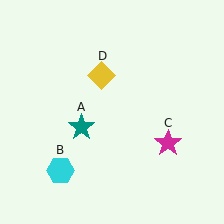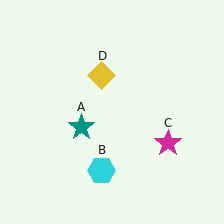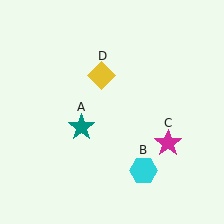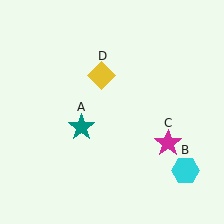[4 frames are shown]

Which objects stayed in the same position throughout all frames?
Teal star (object A) and magenta star (object C) and yellow diamond (object D) remained stationary.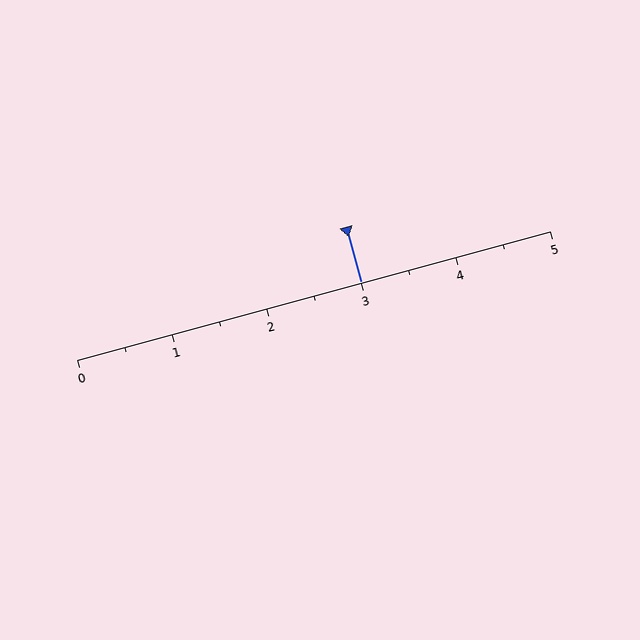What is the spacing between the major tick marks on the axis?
The major ticks are spaced 1 apart.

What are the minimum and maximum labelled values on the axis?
The axis runs from 0 to 5.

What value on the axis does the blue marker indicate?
The marker indicates approximately 3.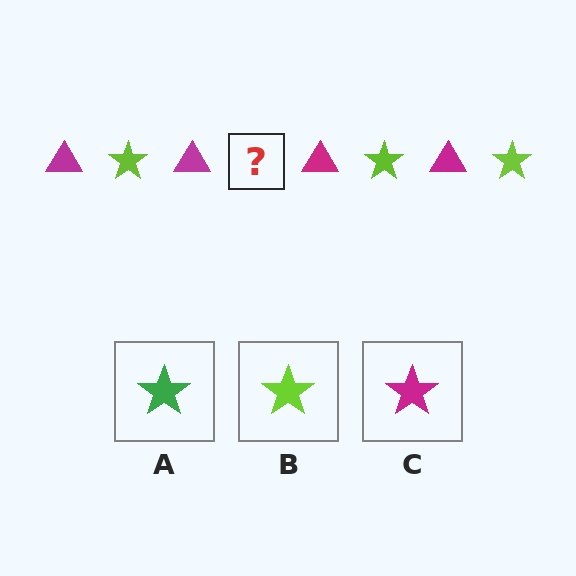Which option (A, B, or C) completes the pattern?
B.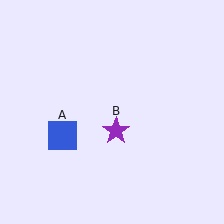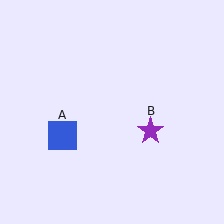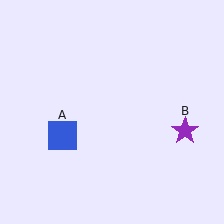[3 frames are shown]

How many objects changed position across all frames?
1 object changed position: purple star (object B).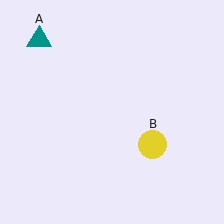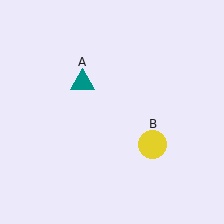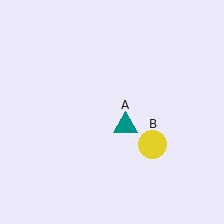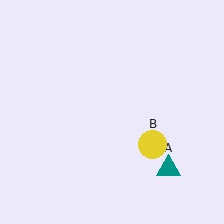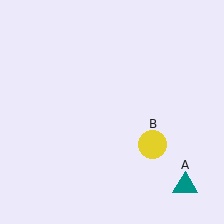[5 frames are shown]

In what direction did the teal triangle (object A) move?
The teal triangle (object A) moved down and to the right.